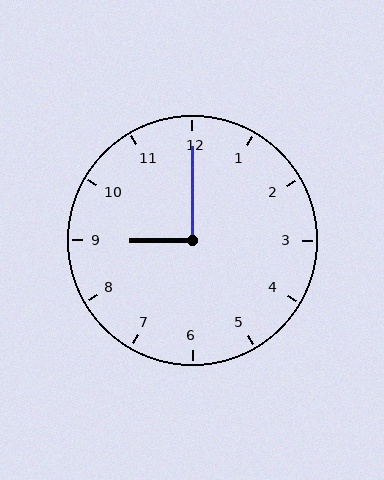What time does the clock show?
9:00.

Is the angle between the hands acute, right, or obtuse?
It is right.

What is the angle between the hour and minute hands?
Approximately 90 degrees.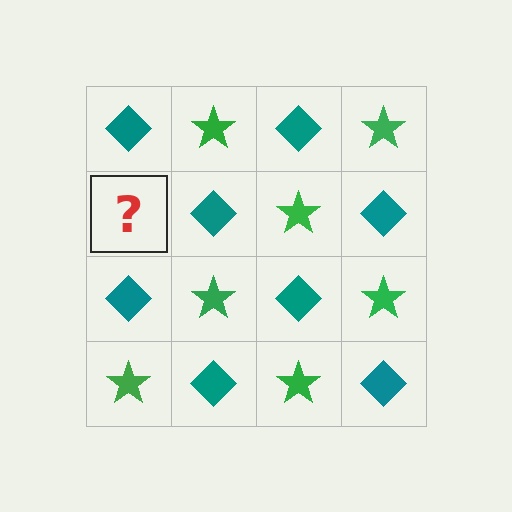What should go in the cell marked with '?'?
The missing cell should contain a green star.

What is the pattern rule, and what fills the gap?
The rule is that it alternates teal diamond and green star in a checkerboard pattern. The gap should be filled with a green star.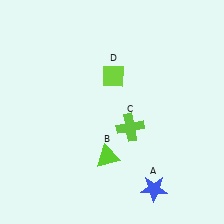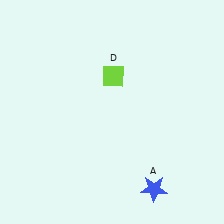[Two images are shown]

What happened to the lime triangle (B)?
The lime triangle (B) was removed in Image 2. It was in the bottom-left area of Image 1.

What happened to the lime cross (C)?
The lime cross (C) was removed in Image 2. It was in the bottom-right area of Image 1.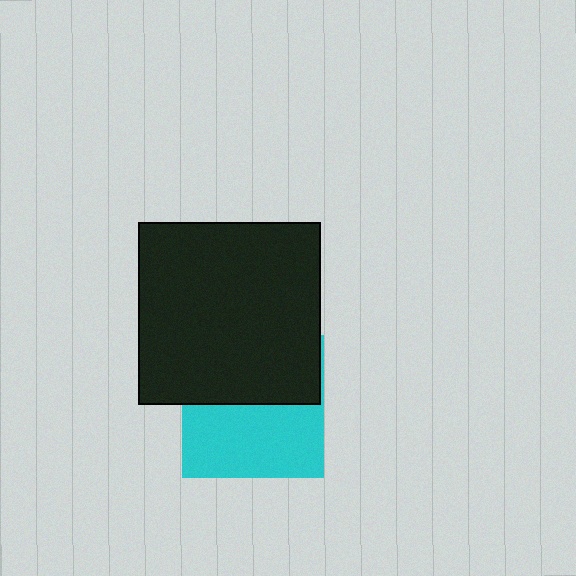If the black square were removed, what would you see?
You would see the complete cyan square.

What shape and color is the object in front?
The object in front is a black square.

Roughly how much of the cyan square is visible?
About half of it is visible (roughly 51%).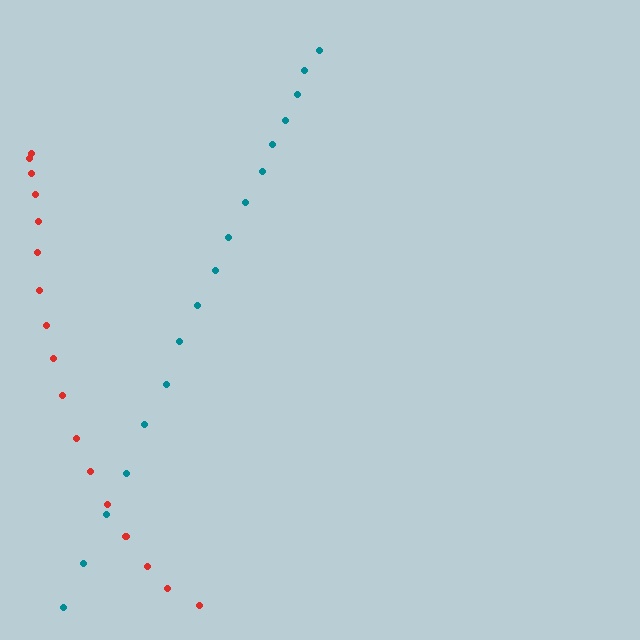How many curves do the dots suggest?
There are 2 distinct paths.